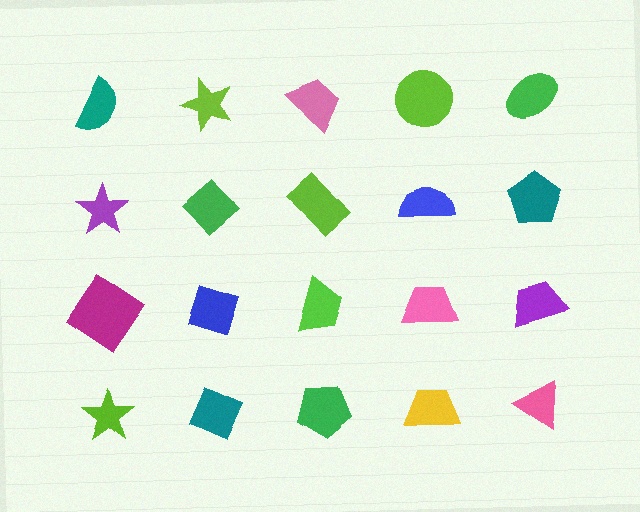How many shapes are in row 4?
5 shapes.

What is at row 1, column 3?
A pink trapezoid.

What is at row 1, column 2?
A lime star.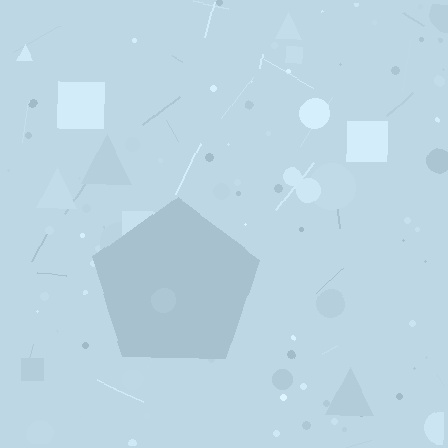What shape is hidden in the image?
A pentagon is hidden in the image.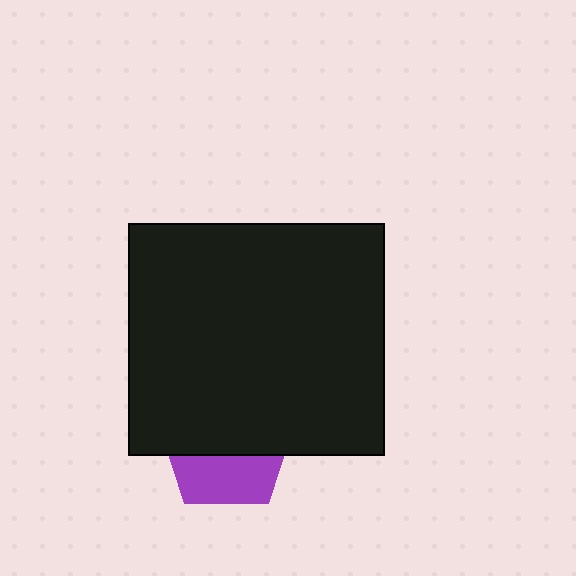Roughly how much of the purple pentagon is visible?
A small part of it is visible (roughly 39%).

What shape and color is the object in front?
The object in front is a black rectangle.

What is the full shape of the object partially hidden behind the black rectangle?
The partially hidden object is a purple pentagon.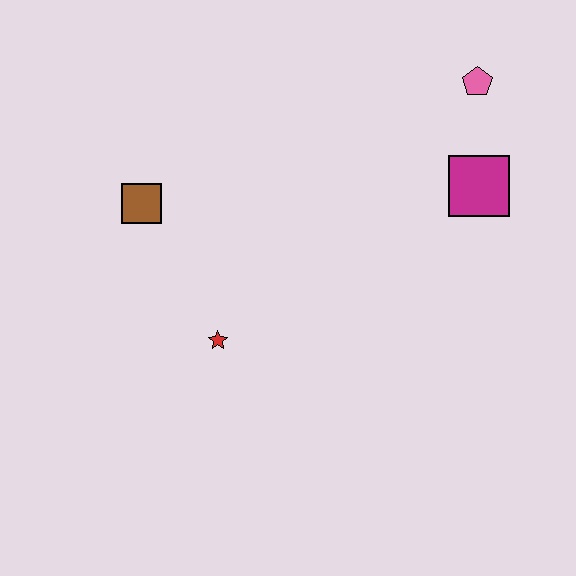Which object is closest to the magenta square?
The pink pentagon is closest to the magenta square.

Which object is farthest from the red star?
The pink pentagon is farthest from the red star.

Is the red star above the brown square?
No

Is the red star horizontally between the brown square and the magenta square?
Yes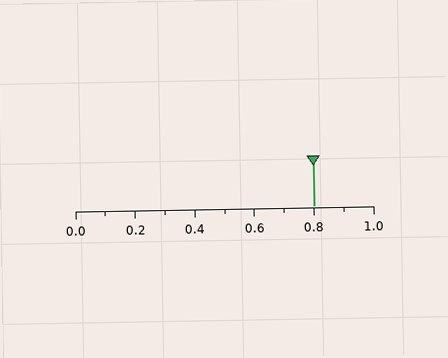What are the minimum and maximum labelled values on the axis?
The axis runs from 0.0 to 1.0.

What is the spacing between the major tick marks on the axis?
The major ticks are spaced 0.2 apart.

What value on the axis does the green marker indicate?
The marker indicates approximately 0.8.